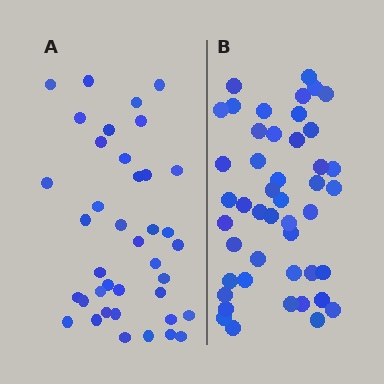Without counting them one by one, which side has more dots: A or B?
Region B (the right region) has more dots.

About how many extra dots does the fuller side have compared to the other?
Region B has roughly 8 or so more dots than region A.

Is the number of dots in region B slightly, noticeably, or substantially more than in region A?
Region B has only slightly more — the two regions are fairly close. The ratio is roughly 1.2 to 1.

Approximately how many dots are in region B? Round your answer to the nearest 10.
About 50 dots. (The exact count is 46, which rounds to 50.)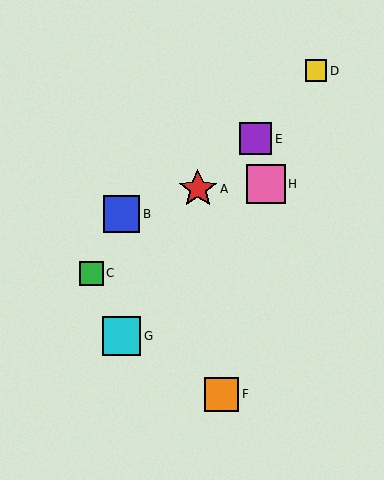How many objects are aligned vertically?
2 objects (B, G) are aligned vertically.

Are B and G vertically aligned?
Yes, both are at x≈121.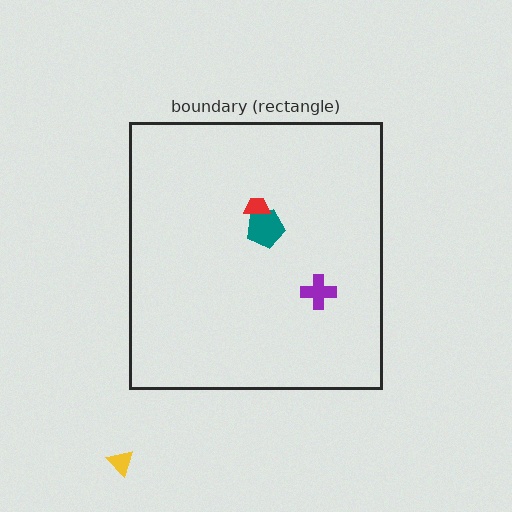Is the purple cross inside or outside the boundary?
Inside.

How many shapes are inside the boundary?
3 inside, 1 outside.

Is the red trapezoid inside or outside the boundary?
Inside.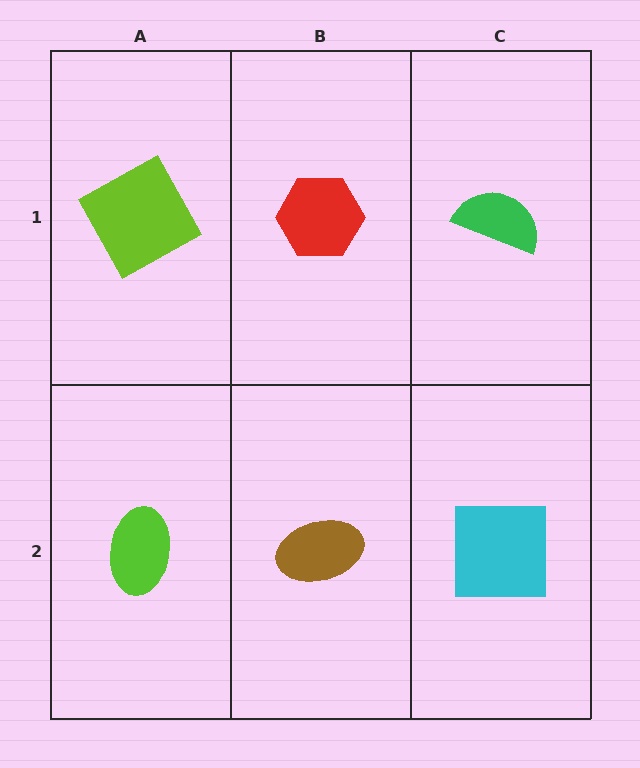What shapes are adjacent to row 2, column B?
A red hexagon (row 1, column B), a lime ellipse (row 2, column A), a cyan square (row 2, column C).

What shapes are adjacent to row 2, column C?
A green semicircle (row 1, column C), a brown ellipse (row 2, column B).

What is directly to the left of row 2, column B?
A lime ellipse.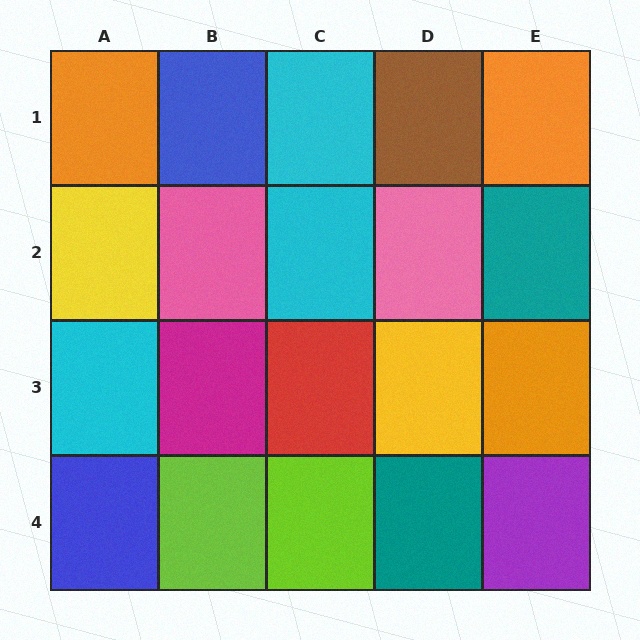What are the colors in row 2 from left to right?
Yellow, pink, cyan, pink, teal.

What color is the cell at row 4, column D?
Teal.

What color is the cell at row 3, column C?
Red.